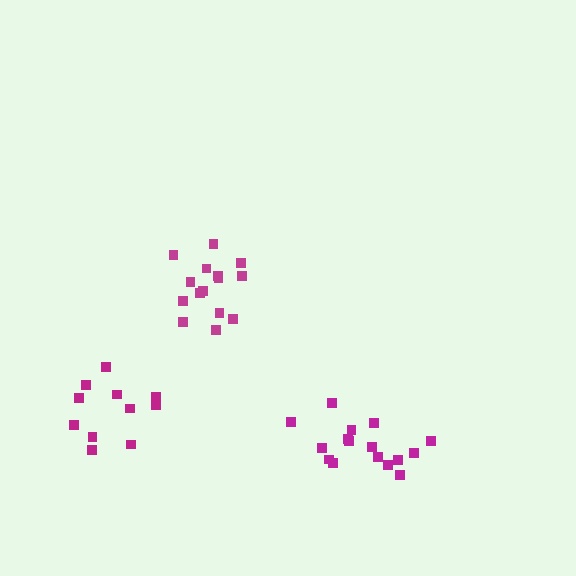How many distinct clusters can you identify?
There are 3 distinct clusters.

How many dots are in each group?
Group 1: 15 dots, Group 2: 16 dots, Group 3: 11 dots (42 total).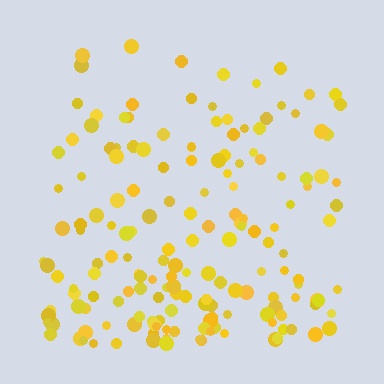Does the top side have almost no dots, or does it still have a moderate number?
Still a moderate number, just noticeably fewer than the bottom.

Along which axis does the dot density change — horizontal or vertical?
Vertical.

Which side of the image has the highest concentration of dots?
The bottom.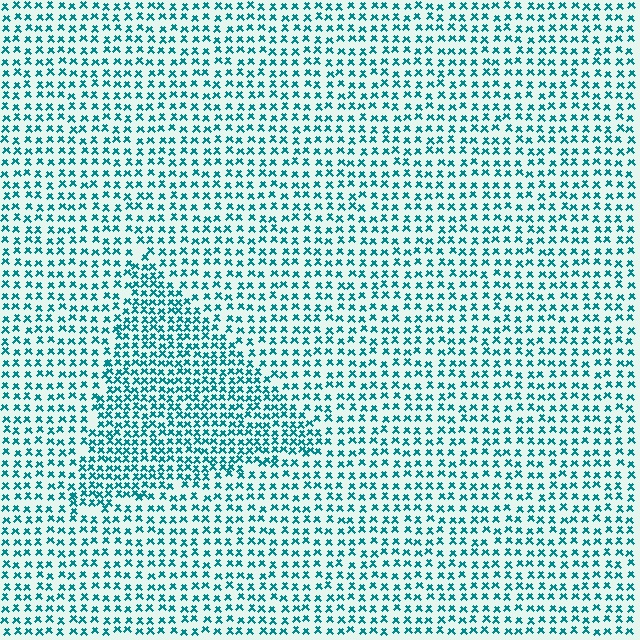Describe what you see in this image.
The image contains small teal elements arranged at two different densities. A triangle-shaped region is visible where the elements are more densely packed than the surrounding area.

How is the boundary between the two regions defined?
The boundary is defined by a change in element density (approximately 1.6x ratio). All elements are the same color, size, and shape.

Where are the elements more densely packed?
The elements are more densely packed inside the triangle boundary.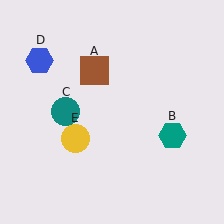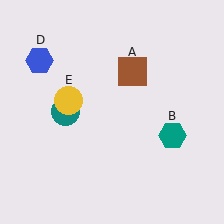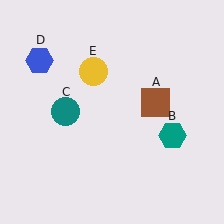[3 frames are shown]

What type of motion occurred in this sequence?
The brown square (object A), yellow circle (object E) rotated clockwise around the center of the scene.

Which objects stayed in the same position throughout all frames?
Teal hexagon (object B) and teal circle (object C) and blue hexagon (object D) remained stationary.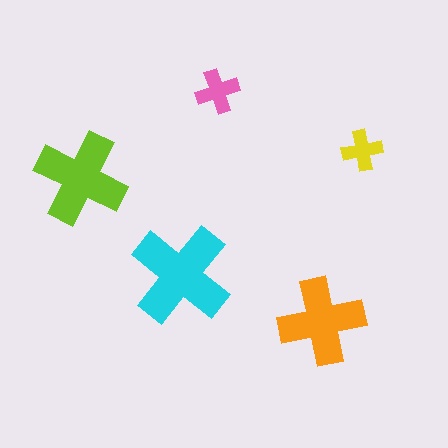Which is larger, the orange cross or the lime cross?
The lime one.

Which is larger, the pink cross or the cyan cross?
The cyan one.